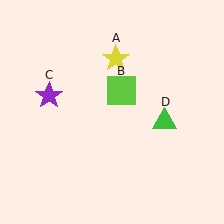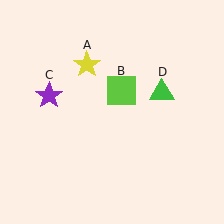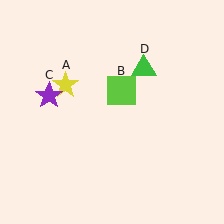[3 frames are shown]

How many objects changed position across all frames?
2 objects changed position: yellow star (object A), green triangle (object D).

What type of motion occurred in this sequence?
The yellow star (object A), green triangle (object D) rotated counterclockwise around the center of the scene.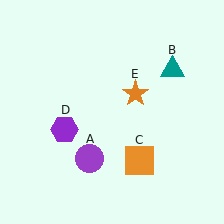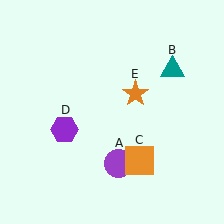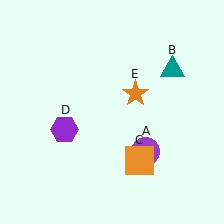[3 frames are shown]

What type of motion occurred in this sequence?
The purple circle (object A) rotated counterclockwise around the center of the scene.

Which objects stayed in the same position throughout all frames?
Teal triangle (object B) and orange square (object C) and purple hexagon (object D) and orange star (object E) remained stationary.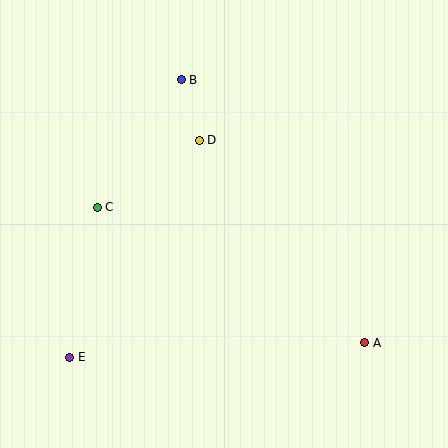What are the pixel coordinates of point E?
Point E is at (70, 357).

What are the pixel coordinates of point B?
Point B is at (181, 80).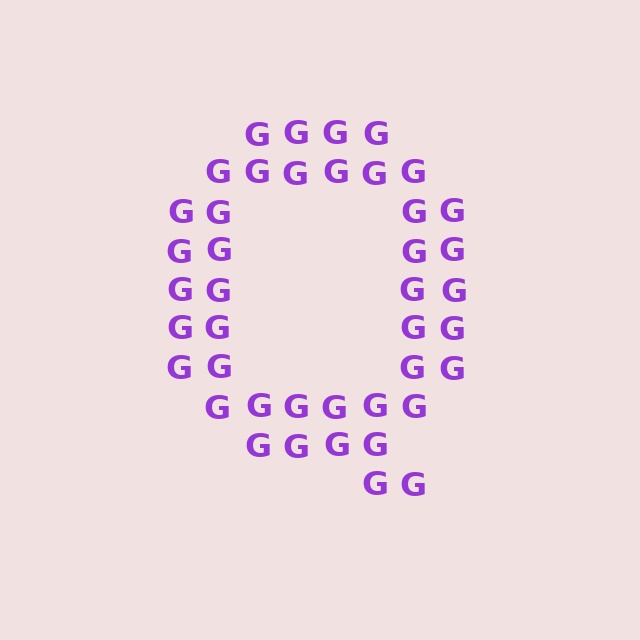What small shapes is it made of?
It is made of small letter G's.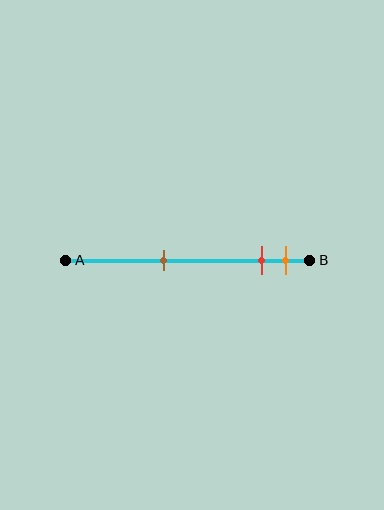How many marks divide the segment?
There are 3 marks dividing the segment.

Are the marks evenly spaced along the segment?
No, the marks are not evenly spaced.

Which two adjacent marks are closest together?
The red and orange marks are the closest adjacent pair.